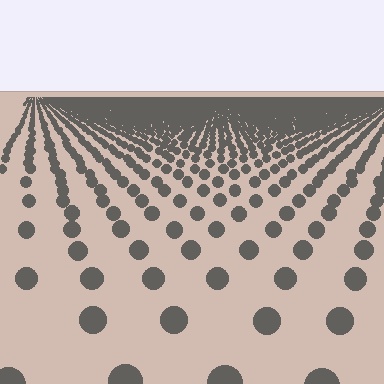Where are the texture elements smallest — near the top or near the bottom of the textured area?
Near the top.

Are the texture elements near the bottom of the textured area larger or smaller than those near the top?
Larger. Near the bottom, elements are closer to the viewer and appear at a bigger on-screen size.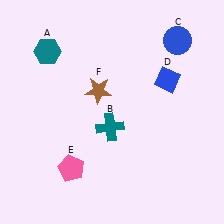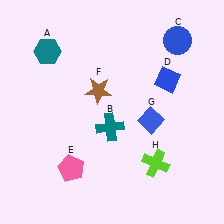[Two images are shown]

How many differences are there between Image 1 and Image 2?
There are 2 differences between the two images.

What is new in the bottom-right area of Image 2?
A blue diamond (G) was added in the bottom-right area of Image 2.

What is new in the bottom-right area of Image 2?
A lime cross (H) was added in the bottom-right area of Image 2.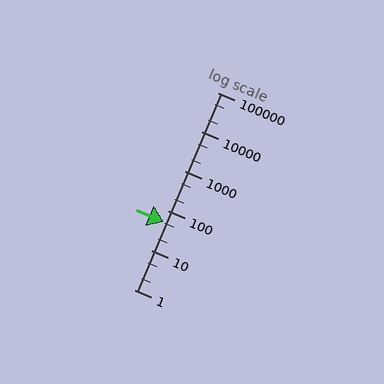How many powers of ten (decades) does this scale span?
The scale spans 5 decades, from 1 to 100000.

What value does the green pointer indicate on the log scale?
The pointer indicates approximately 52.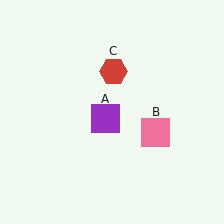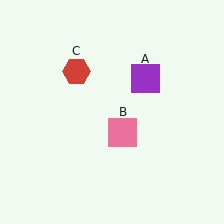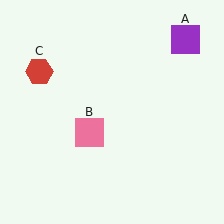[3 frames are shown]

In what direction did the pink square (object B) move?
The pink square (object B) moved left.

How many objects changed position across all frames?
3 objects changed position: purple square (object A), pink square (object B), red hexagon (object C).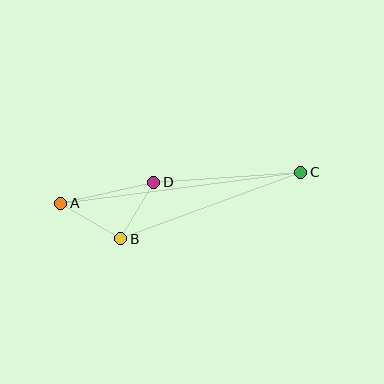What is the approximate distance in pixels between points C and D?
The distance between C and D is approximately 147 pixels.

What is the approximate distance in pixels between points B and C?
The distance between B and C is approximately 192 pixels.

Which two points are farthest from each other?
Points A and C are farthest from each other.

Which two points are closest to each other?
Points B and D are closest to each other.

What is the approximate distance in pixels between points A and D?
The distance between A and D is approximately 96 pixels.